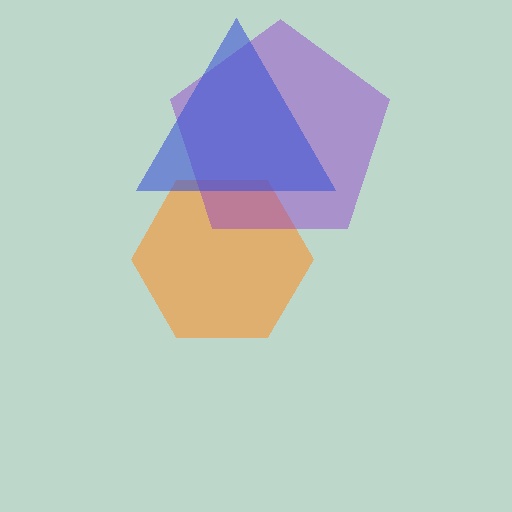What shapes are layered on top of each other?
The layered shapes are: an orange hexagon, a purple pentagon, a blue triangle.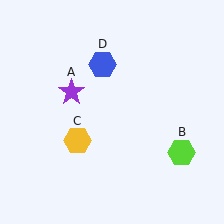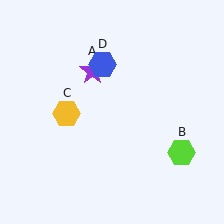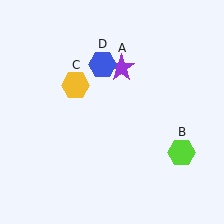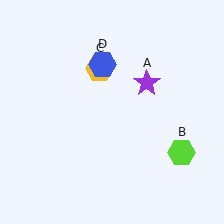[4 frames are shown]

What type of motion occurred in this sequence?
The purple star (object A), yellow hexagon (object C) rotated clockwise around the center of the scene.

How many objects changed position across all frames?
2 objects changed position: purple star (object A), yellow hexagon (object C).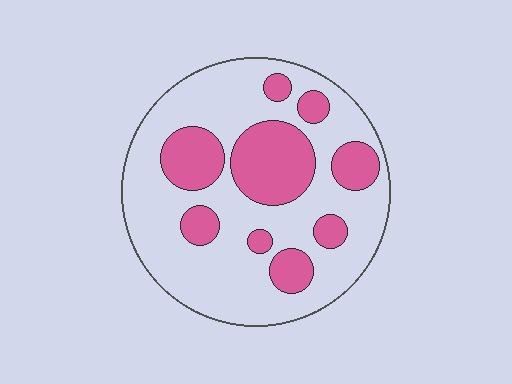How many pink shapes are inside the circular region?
9.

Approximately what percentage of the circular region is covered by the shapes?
Approximately 30%.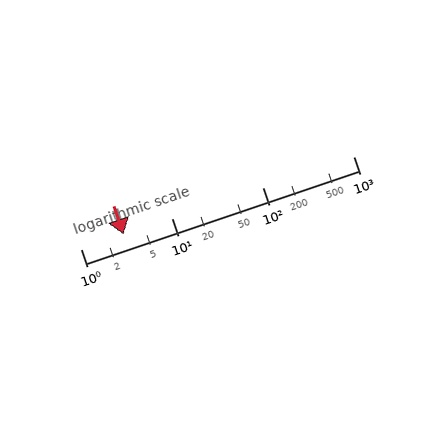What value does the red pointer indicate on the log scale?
The pointer indicates approximately 3.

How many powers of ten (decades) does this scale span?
The scale spans 3 decades, from 1 to 1000.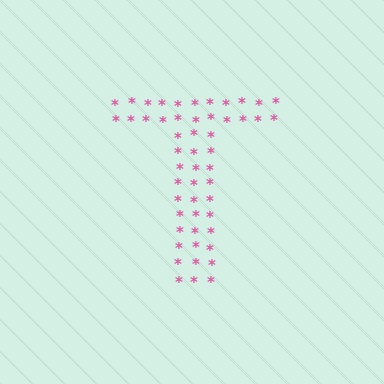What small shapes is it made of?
It is made of small asterisks.